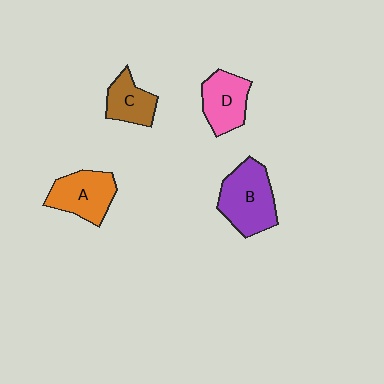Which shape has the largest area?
Shape B (purple).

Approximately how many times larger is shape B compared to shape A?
Approximately 1.2 times.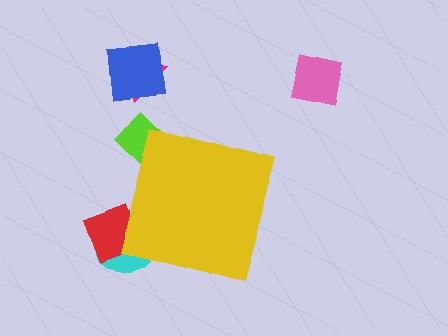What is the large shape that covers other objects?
A yellow square.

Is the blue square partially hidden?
No, the blue square is fully visible.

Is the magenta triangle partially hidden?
No, the magenta triangle is fully visible.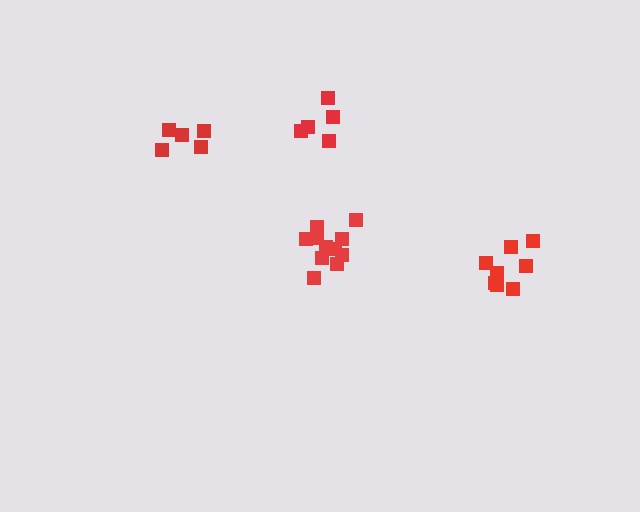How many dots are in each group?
Group 1: 5 dots, Group 2: 8 dots, Group 3: 5 dots, Group 4: 11 dots (29 total).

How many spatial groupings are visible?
There are 4 spatial groupings.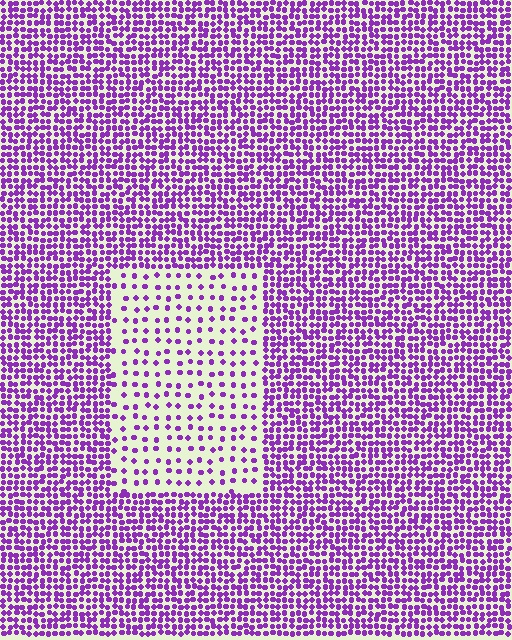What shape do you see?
I see a rectangle.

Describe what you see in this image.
The image contains small purple elements arranged at two different densities. A rectangle-shaped region is visible where the elements are less densely packed than the surrounding area.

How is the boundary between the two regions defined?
The boundary is defined by a change in element density (approximately 2.7x ratio). All elements are the same color, size, and shape.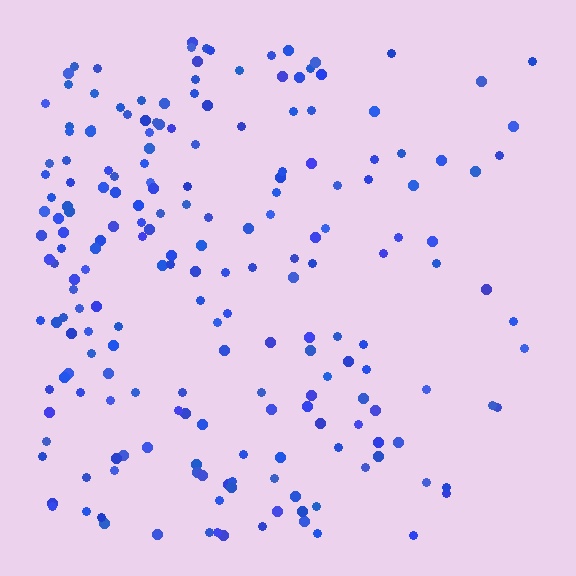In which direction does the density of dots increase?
From right to left, with the left side densest.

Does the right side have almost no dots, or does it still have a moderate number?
Still a moderate number, just noticeably fewer than the left.